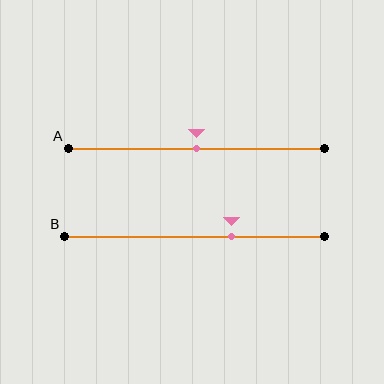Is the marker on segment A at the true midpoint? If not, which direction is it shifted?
Yes, the marker on segment A is at the true midpoint.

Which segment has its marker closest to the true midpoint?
Segment A has its marker closest to the true midpoint.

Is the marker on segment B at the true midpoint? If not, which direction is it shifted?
No, the marker on segment B is shifted to the right by about 14% of the segment length.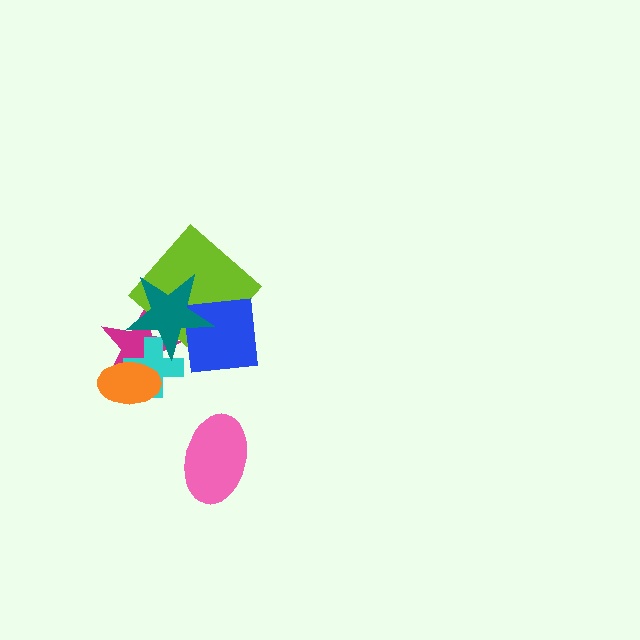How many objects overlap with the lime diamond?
3 objects overlap with the lime diamond.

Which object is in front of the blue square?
The teal star is in front of the blue square.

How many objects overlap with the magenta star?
4 objects overlap with the magenta star.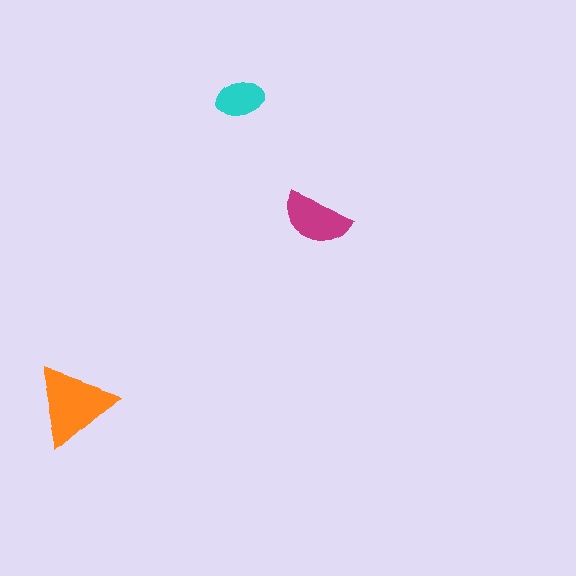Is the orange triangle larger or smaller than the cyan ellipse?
Larger.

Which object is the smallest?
The cyan ellipse.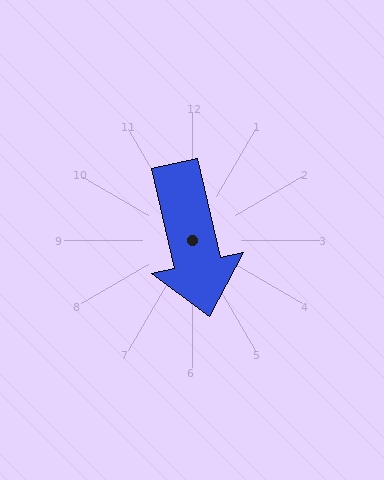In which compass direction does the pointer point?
South.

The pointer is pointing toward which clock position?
Roughly 6 o'clock.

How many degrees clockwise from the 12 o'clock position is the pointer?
Approximately 167 degrees.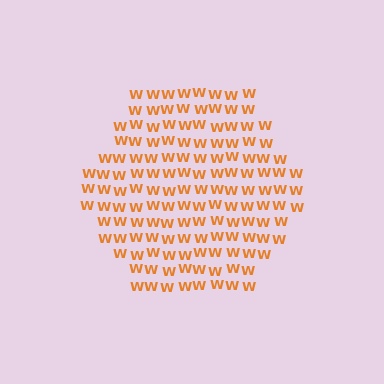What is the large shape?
The large shape is a hexagon.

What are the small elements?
The small elements are letter W's.